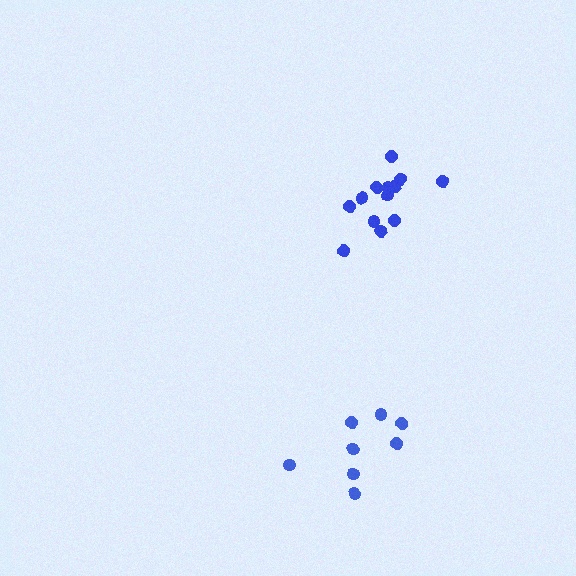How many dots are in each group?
Group 1: 8 dots, Group 2: 13 dots (21 total).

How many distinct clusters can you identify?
There are 2 distinct clusters.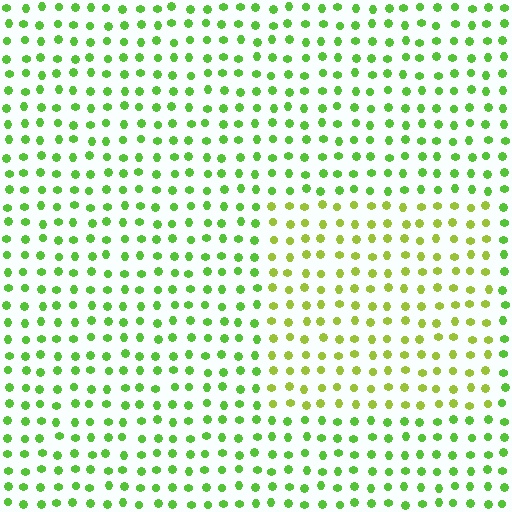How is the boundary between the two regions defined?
The boundary is defined purely by a slight shift in hue (about 29 degrees). Spacing, size, and orientation are identical on both sides.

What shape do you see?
I see a rectangle.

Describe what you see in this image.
The image is filled with small lime elements in a uniform arrangement. A rectangle-shaped region is visible where the elements are tinted to a slightly different hue, forming a subtle color boundary.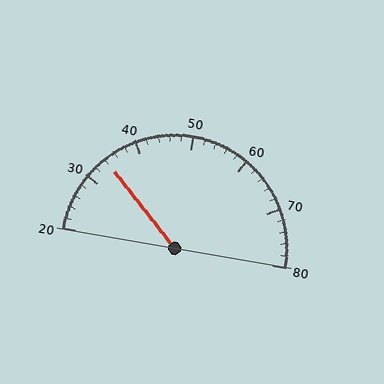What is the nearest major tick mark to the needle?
The nearest major tick mark is 30.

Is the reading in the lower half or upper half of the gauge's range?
The reading is in the lower half of the range (20 to 80).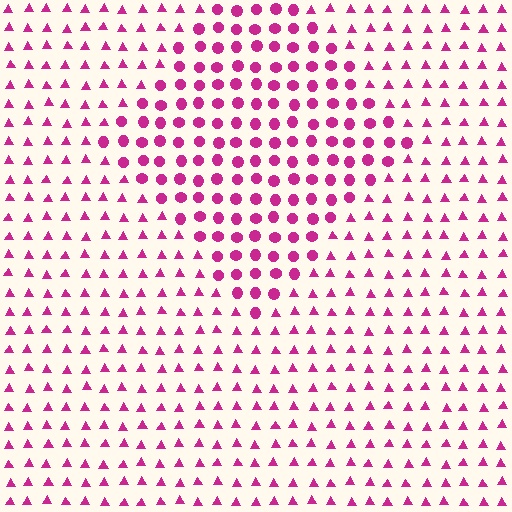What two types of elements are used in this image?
The image uses circles inside the diamond region and triangles outside it.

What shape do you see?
I see a diamond.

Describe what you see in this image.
The image is filled with small magenta elements arranged in a uniform grid. A diamond-shaped region contains circles, while the surrounding area contains triangles. The boundary is defined purely by the change in element shape.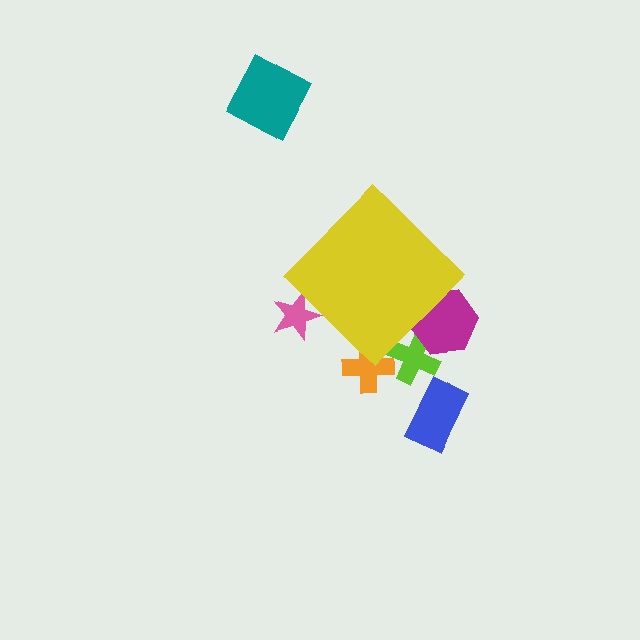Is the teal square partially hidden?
No, the teal square is fully visible.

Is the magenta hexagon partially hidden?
Yes, the magenta hexagon is partially hidden behind the yellow diamond.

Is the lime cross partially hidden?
Yes, the lime cross is partially hidden behind the yellow diamond.